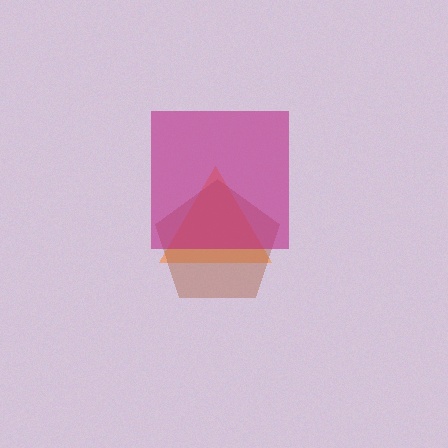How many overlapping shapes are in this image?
There are 3 overlapping shapes in the image.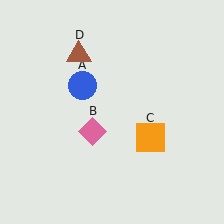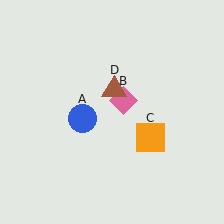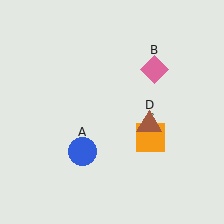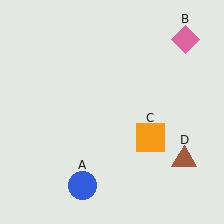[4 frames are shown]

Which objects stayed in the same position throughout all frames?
Orange square (object C) remained stationary.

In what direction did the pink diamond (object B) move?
The pink diamond (object B) moved up and to the right.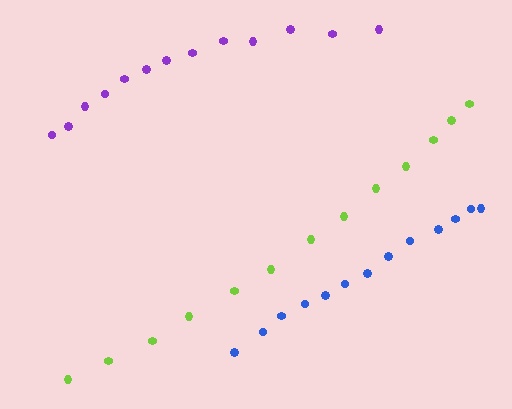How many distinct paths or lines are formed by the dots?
There are 3 distinct paths.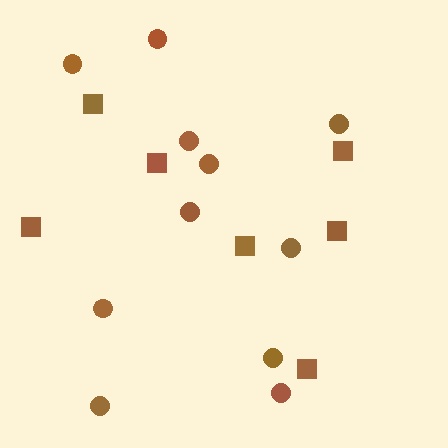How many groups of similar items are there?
There are 2 groups: one group of squares (7) and one group of circles (11).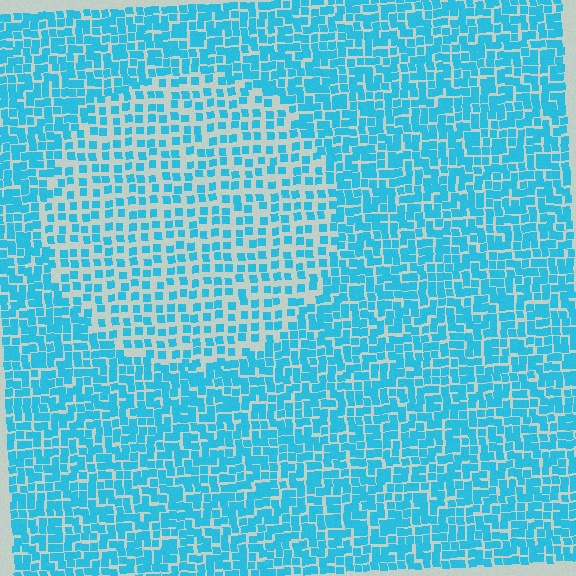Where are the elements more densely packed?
The elements are more densely packed outside the circle boundary.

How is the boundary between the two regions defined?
The boundary is defined by a change in element density (approximately 1.8x ratio). All elements are the same color, size, and shape.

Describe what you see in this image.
The image contains small cyan elements arranged at two different densities. A circle-shaped region is visible where the elements are less densely packed than the surrounding area.